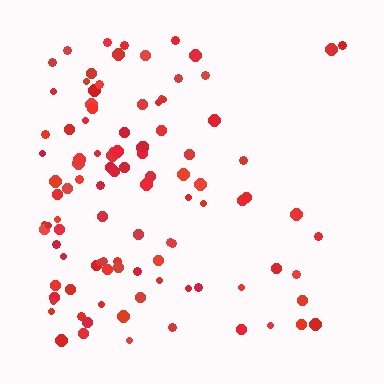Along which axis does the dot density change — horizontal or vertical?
Horizontal.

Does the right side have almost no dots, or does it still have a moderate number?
Still a moderate number, just noticeably fewer than the left.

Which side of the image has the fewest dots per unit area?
The right.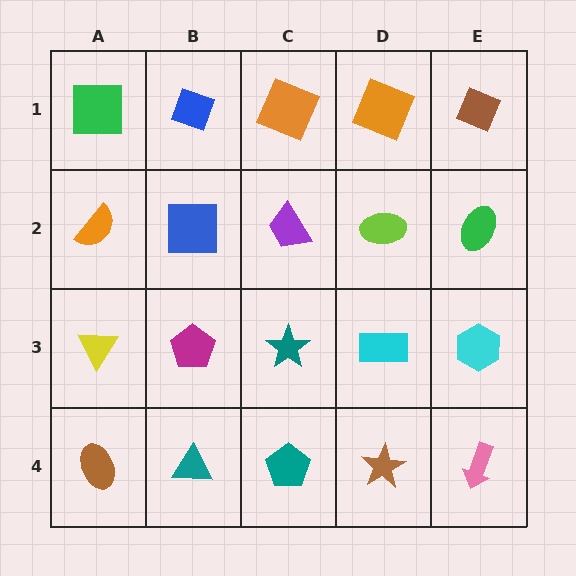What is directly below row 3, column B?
A teal triangle.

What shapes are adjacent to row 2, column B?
A blue diamond (row 1, column B), a magenta pentagon (row 3, column B), an orange semicircle (row 2, column A), a purple trapezoid (row 2, column C).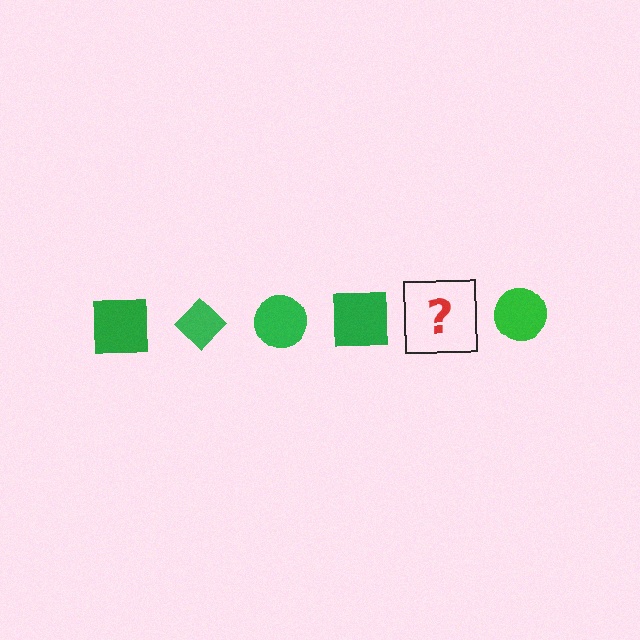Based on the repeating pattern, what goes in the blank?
The blank should be a green diamond.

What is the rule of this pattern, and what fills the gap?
The rule is that the pattern cycles through square, diamond, circle shapes in green. The gap should be filled with a green diamond.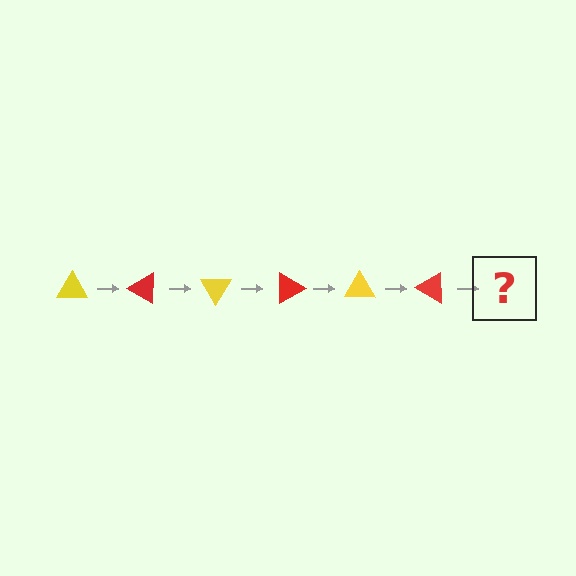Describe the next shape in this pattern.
It should be a yellow triangle, rotated 180 degrees from the start.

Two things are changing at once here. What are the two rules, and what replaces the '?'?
The two rules are that it rotates 30 degrees each step and the color cycles through yellow and red. The '?' should be a yellow triangle, rotated 180 degrees from the start.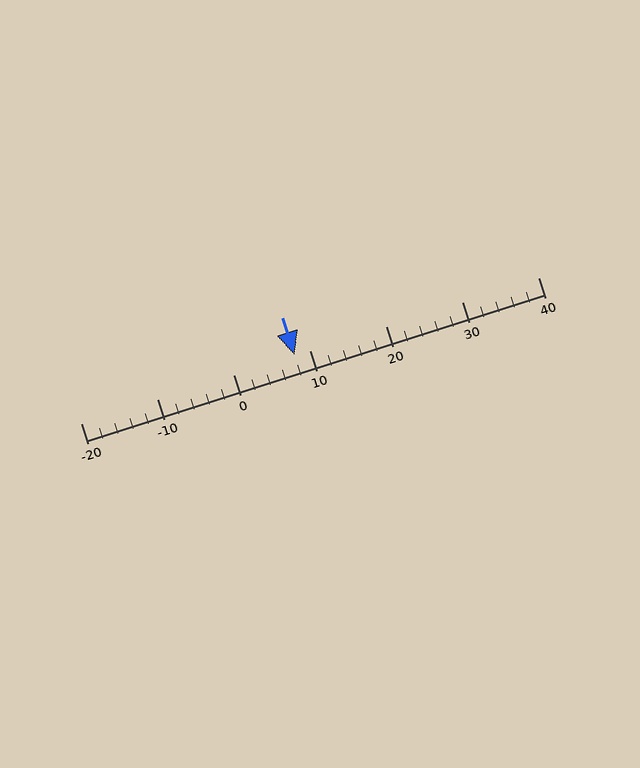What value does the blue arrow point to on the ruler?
The blue arrow points to approximately 8.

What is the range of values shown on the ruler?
The ruler shows values from -20 to 40.